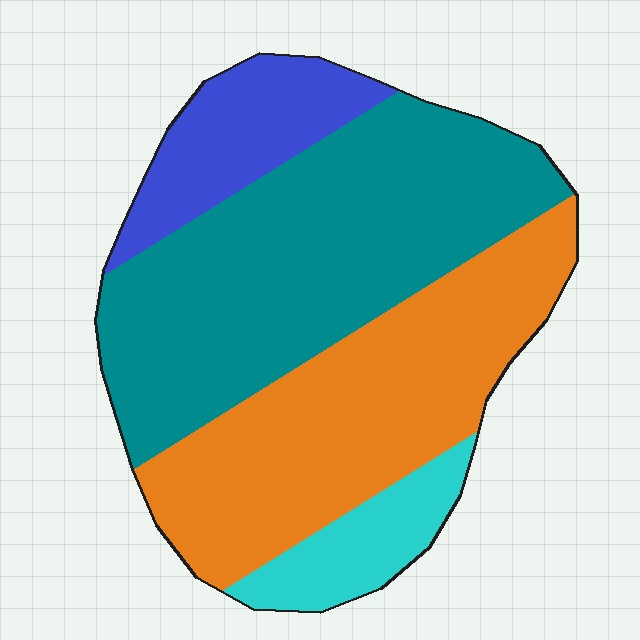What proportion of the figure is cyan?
Cyan takes up about one tenth (1/10) of the figure.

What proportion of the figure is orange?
Orange takes up about one third (1/3) of the figure.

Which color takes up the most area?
Teal, at roughly 45%.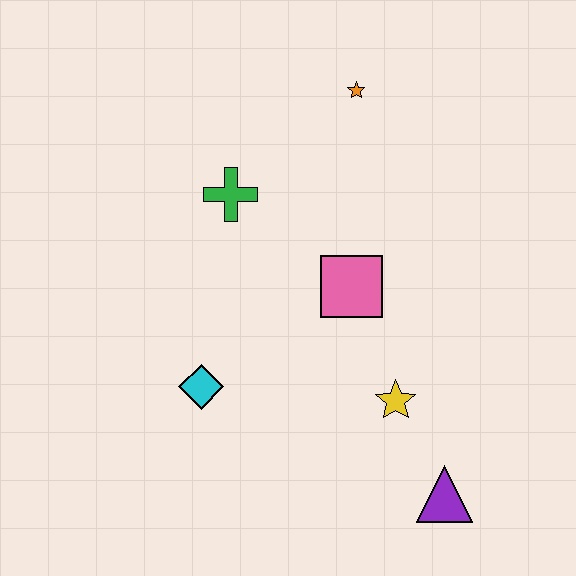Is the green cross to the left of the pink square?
Yes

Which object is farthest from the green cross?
The purple triangle is farthest from the green cross.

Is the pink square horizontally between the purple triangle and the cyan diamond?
Yes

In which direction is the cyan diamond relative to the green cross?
The cyan diamond is below the green cross.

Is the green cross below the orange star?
Yes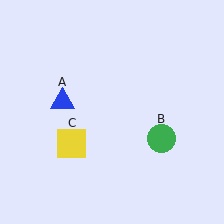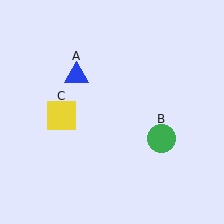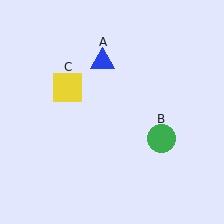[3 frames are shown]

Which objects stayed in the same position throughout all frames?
Green circle (object B) remained stationary.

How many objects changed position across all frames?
2 objects changed position: blue triangle (object A), yellow square (object C).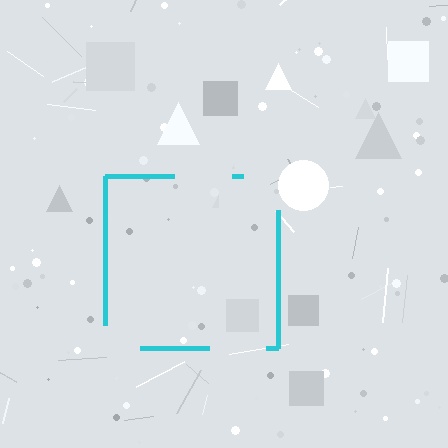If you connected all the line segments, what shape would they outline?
They would outline a square.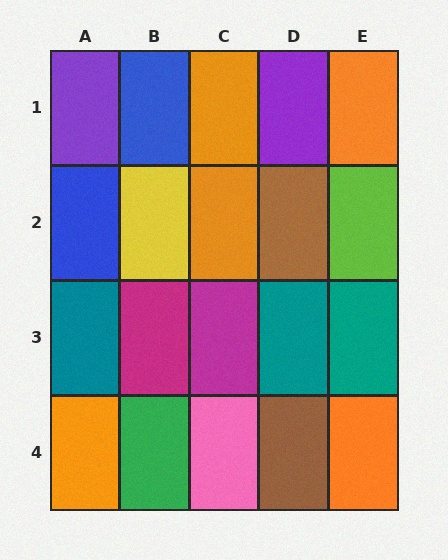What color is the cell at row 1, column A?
Purple.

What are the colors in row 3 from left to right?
Teal, magenta, magenta, teal, teal.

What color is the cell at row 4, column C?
Pink.